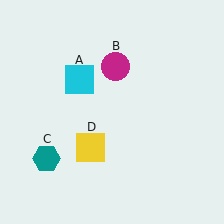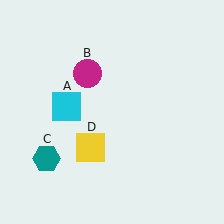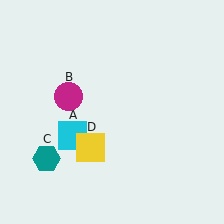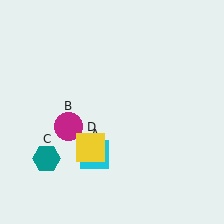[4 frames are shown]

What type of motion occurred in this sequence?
The cyan square (object A), magenta circle (object B) rotated counterclockwise around the center of the scene.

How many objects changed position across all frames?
2 objects changed position: cyan square (object A), magenta circle (object B).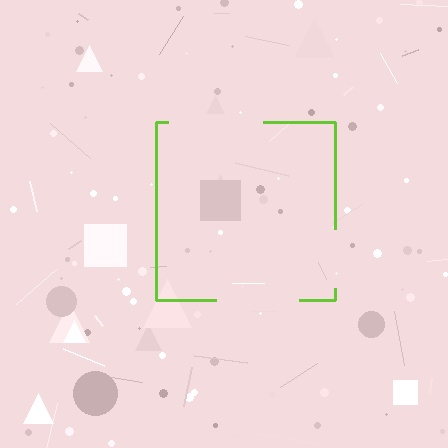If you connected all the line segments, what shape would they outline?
They would outline a square.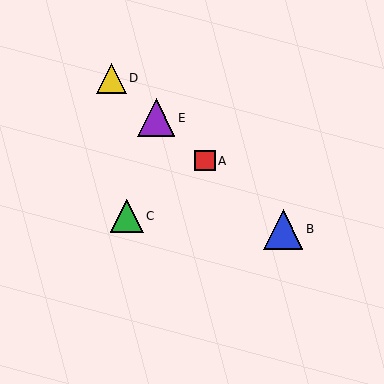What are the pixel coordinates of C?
Object C is at (127, 216).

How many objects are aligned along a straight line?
4 objects (A, B, D, E) are aligned along a straight line.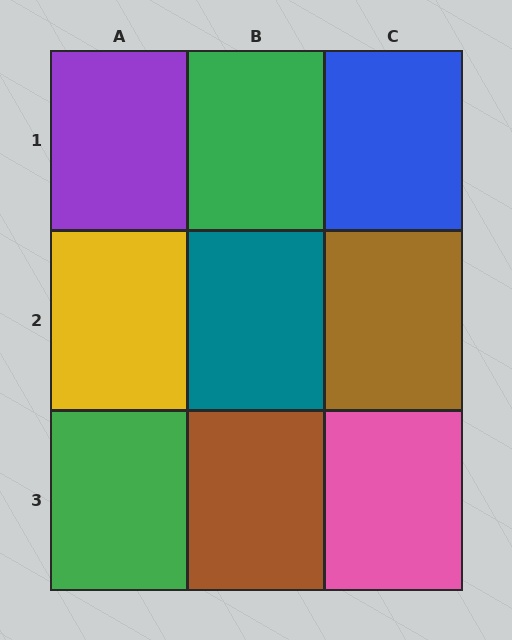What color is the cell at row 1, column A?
Purple.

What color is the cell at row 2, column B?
Teal.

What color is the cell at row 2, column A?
Yellow.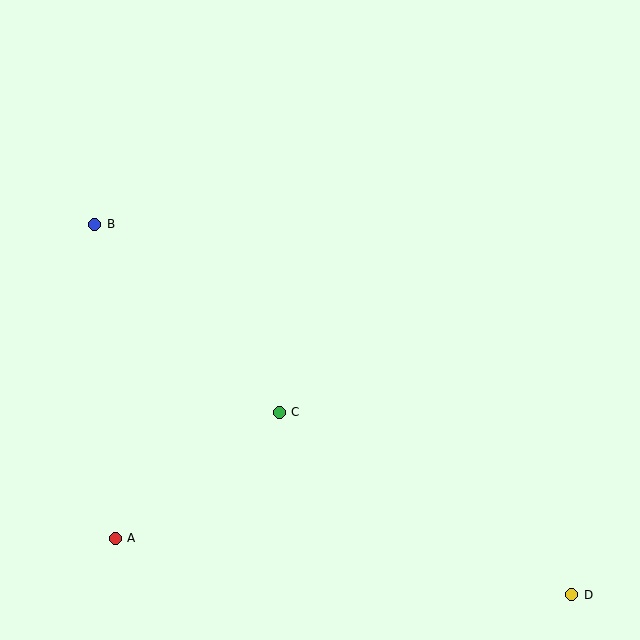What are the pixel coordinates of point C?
Point C is at (279, 412).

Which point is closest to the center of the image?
Point C at (279, 412) is closest to the center.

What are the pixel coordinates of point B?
Point B is at (95, 224).